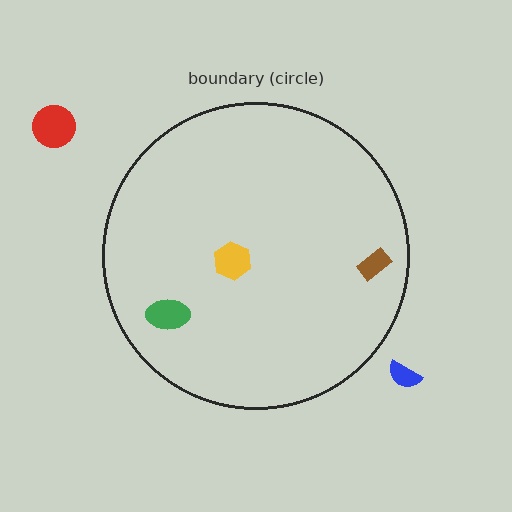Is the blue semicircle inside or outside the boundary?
Outside.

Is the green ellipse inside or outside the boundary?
Inside.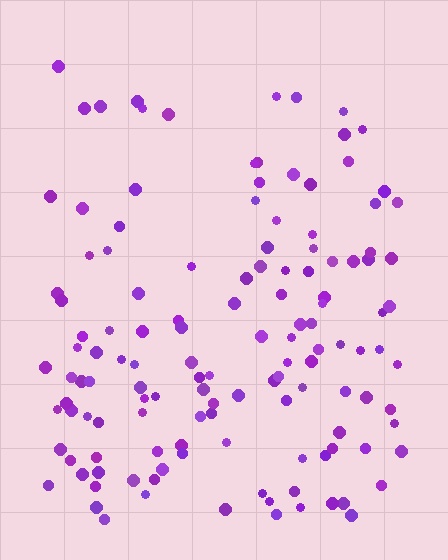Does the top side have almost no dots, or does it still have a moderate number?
Still a moderate number, just noticeably fewer than the bottom.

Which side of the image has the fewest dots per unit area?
The top.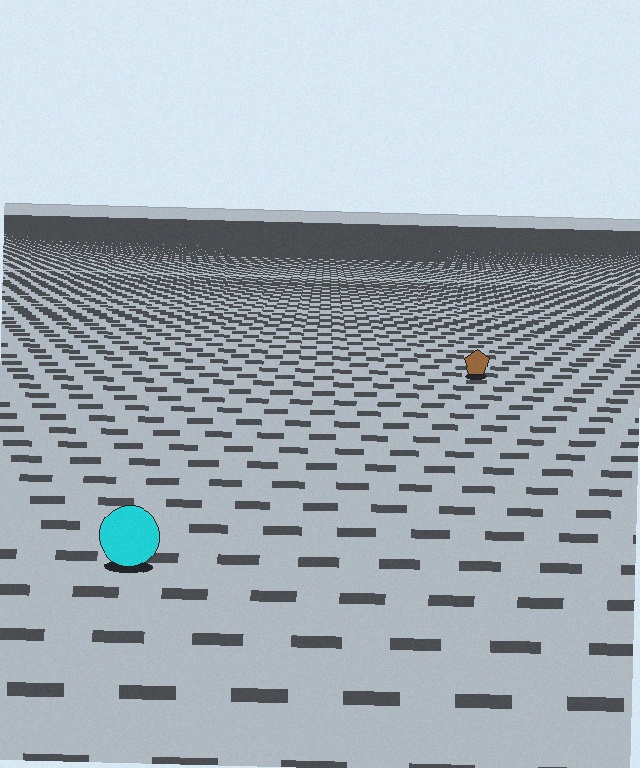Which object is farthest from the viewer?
The brown pentagon is farthest from the viewer. It appears smaller and the ground texture around it is denser.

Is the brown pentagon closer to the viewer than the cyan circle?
No. The cyan circle is closer — you can tell from the texture gradient: the ground texture is coarser near it.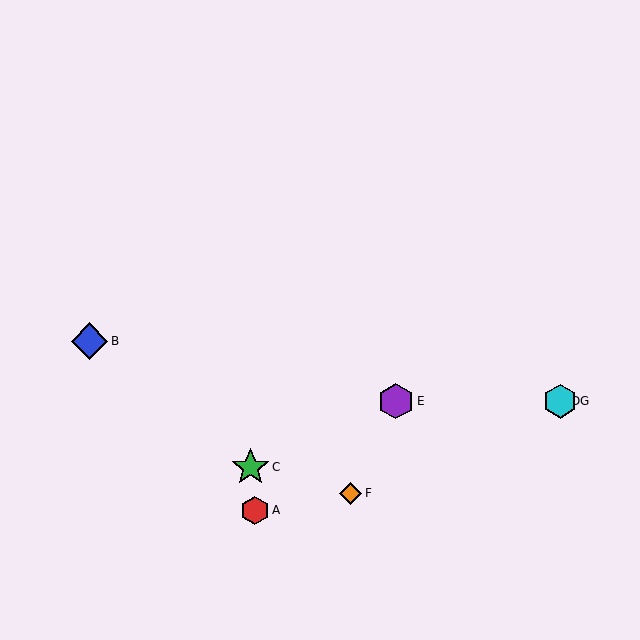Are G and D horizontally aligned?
Yes, both are at y≈401.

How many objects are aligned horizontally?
3 objects (D, E, G) are aligned horizontally.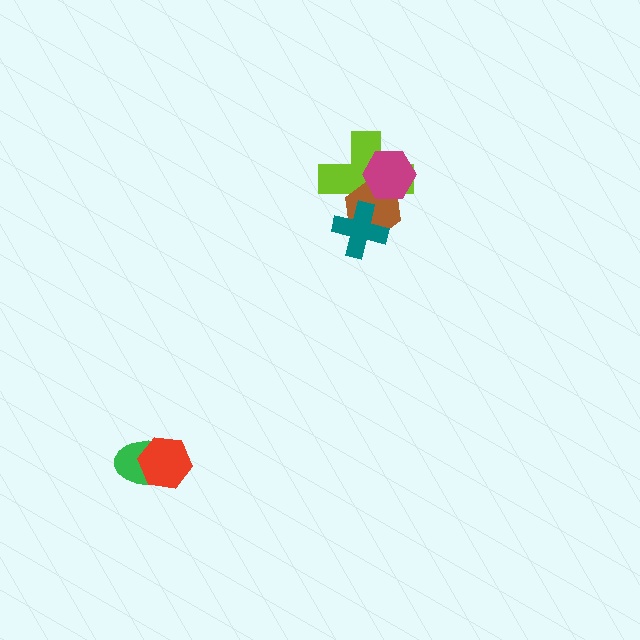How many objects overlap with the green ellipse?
1 object overlaps with the green ellipse.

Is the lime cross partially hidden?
Yes, it is partially covered by another shape.